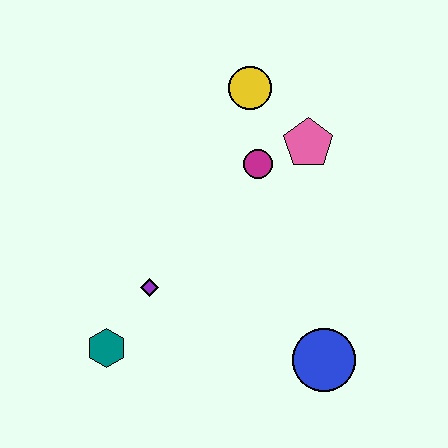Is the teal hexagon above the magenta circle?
No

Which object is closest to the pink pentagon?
The magenta circle is closest to the pink pentagon.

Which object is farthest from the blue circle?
The yellow circle is farthest from the blue circle.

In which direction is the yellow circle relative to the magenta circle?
The yellow circle is above the magenta circle.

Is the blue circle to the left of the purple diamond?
No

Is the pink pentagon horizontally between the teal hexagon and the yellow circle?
No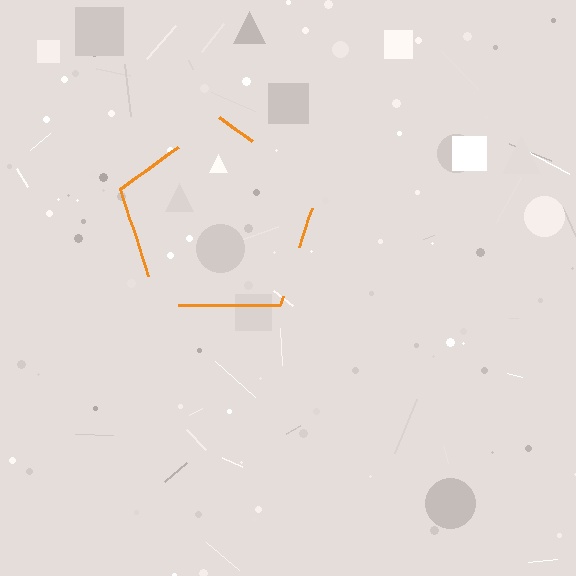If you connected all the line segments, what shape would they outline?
They would outline a pentagon.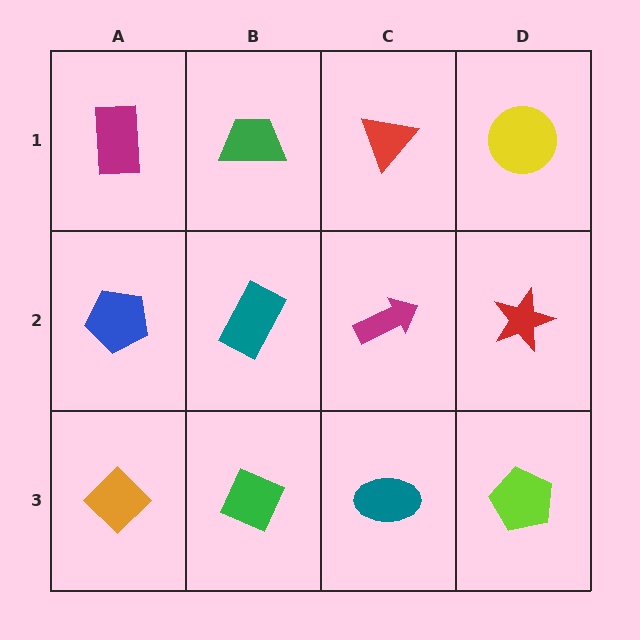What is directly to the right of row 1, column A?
A green trapezoid.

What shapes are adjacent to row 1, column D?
A red star (row 2, column D), a red triangle (row 1, column C).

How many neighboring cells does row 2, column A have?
3.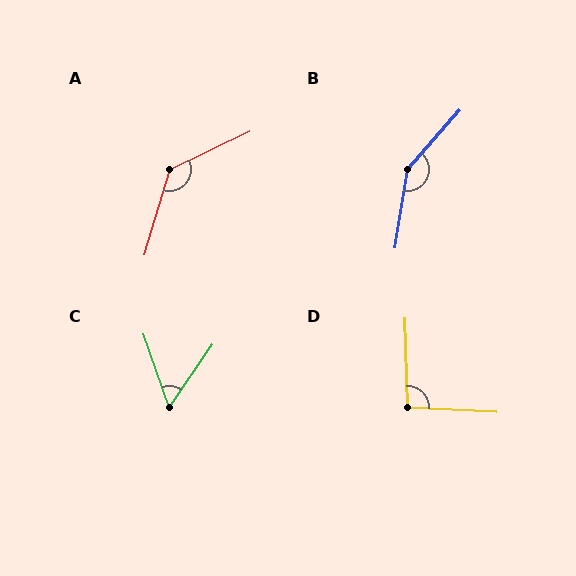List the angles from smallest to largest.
C (53°), D (95°), A (132°), B (147°).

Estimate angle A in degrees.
Approximately 132 degrees.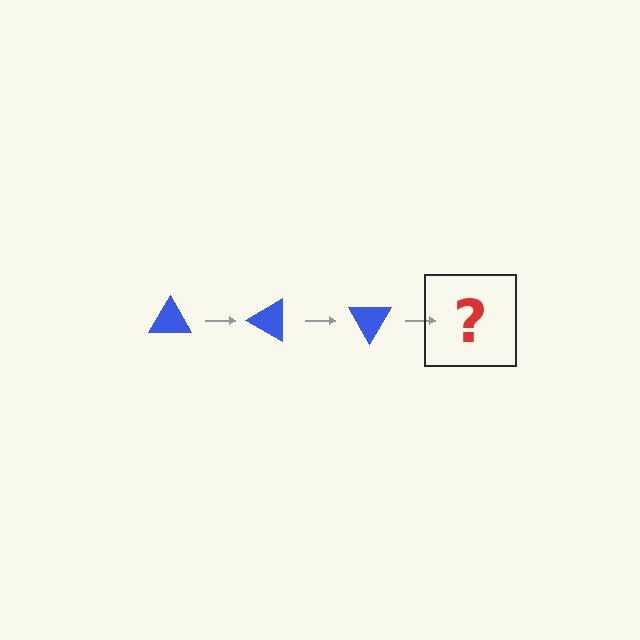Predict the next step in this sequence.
The next step is a blue triangle rotated 90 degrees.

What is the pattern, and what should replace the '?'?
The pattern is that the triangle rotates 30 degrees each step. The '?' should be a blue triangle rotated 90 degrees.